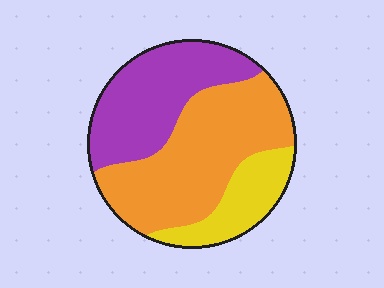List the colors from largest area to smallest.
From largest to smallest: orange, purple, yellow.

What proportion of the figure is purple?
Purple takes up between a third and a half of the figure.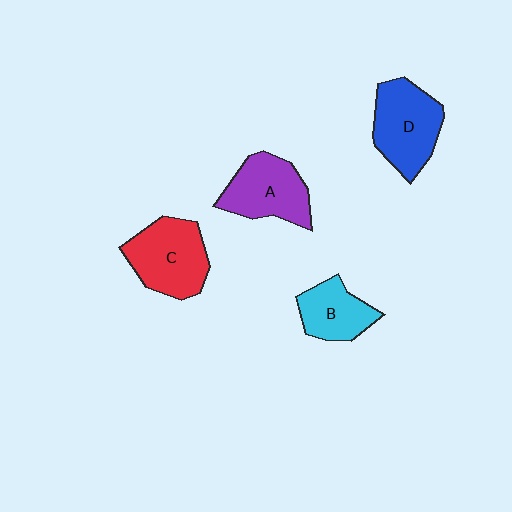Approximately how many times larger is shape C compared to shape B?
Approximately 1.4 times.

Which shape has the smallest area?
Shape B (cyan).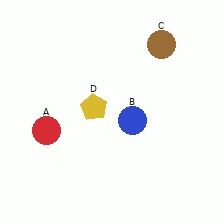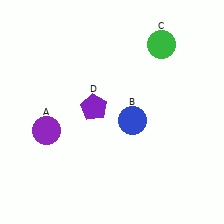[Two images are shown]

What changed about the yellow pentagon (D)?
In Image 1, D is yellow. In Image 2, it changed to purple.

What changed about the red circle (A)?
In Image 1, A is red. In Image 2, it changed to purple.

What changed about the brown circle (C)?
In Image 1, C is brown. In Image 2, it changed to green.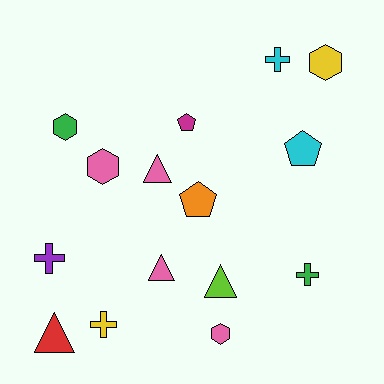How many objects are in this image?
There are 15 objects.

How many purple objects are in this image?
There is 1 purple object.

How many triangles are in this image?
There are 4 triangles.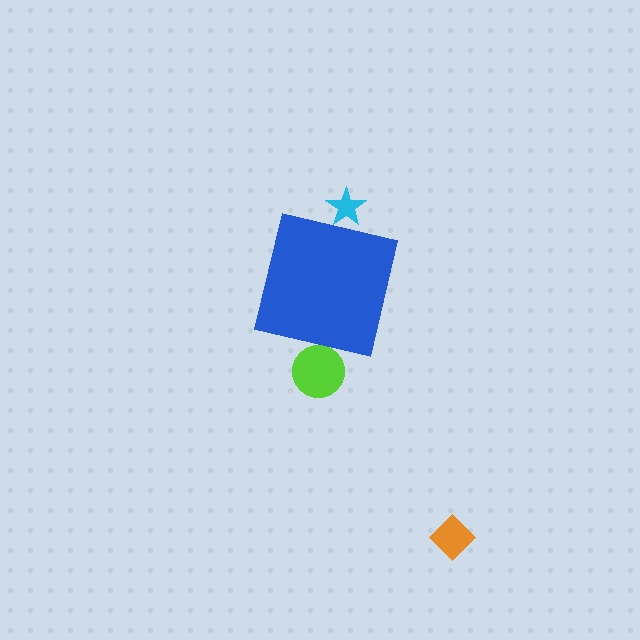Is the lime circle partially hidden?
Yes, the lime circle is partially hidden behind the blue square.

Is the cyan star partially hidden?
Yes, the cyan star is partially hidden behind the blue square.